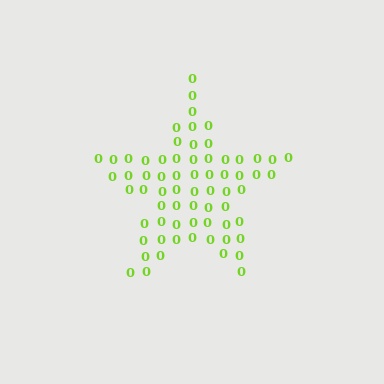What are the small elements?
The small elements are digit 0's.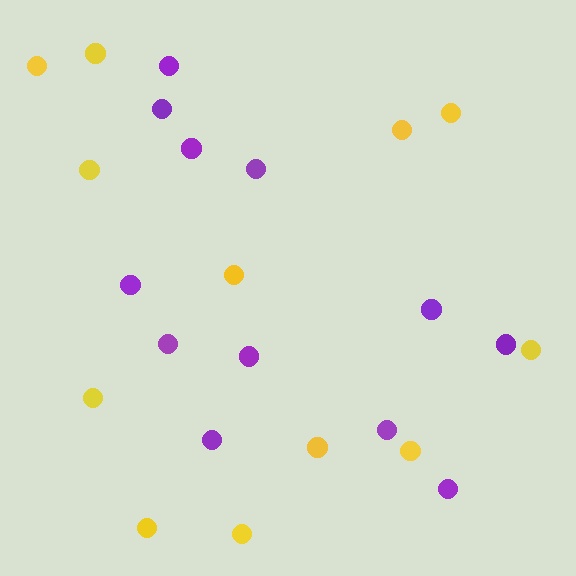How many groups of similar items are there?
There are 2 groups: one group of yellow circles (12) and one group of purple circles (12).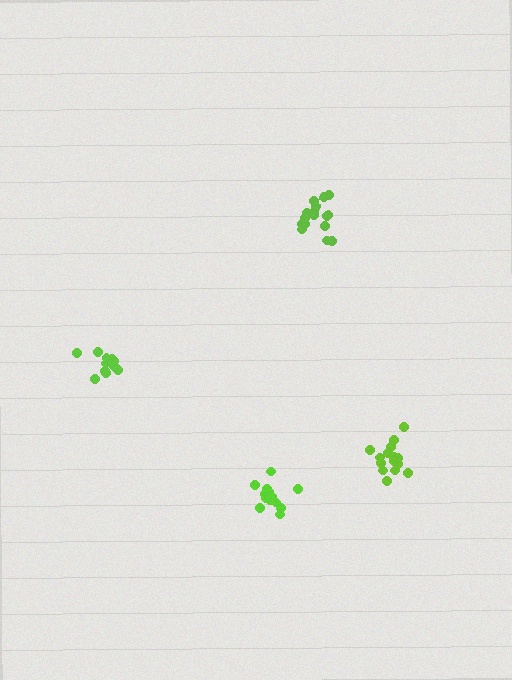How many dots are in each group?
Group 1: 13 dots, Group 2: 11 dots, Group 3: 16 dots, Group 4: 16 dots (56 total).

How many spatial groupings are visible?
There are 4 spatial groupings.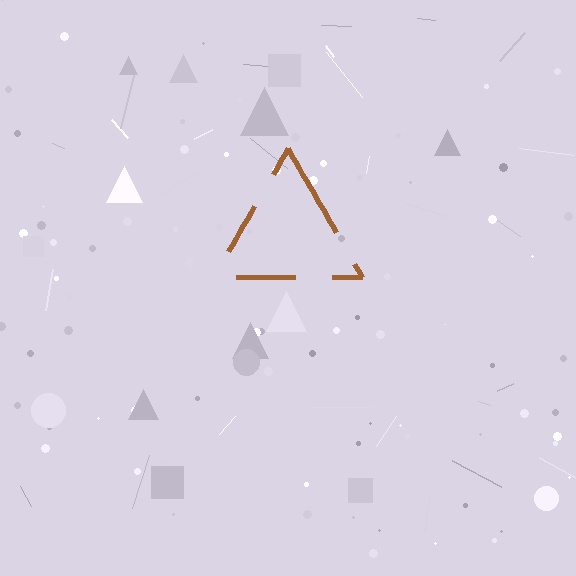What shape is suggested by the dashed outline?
The dashed outline suggests a triangle.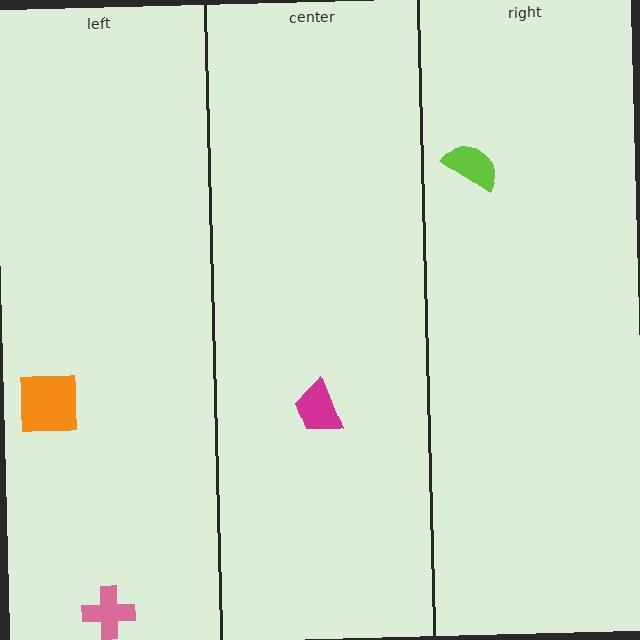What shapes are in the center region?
The magenta trapezoid.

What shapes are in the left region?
The pink cross, the orange square.